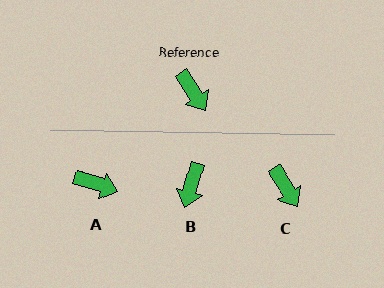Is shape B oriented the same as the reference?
No, it is off by about 49 degrees.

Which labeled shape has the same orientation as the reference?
C.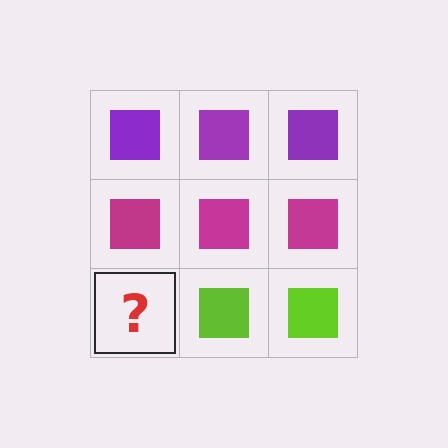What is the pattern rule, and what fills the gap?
The rule is that each row has a consistent color. The gap should be filled with a lime square.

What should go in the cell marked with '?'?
The missing cell should contain a lime square.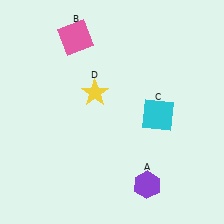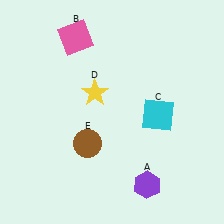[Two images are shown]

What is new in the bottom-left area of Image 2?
A brown circle (E) was added in the bottom-left area of Image 2.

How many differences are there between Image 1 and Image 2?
There is 1 difference between the two images.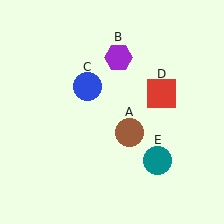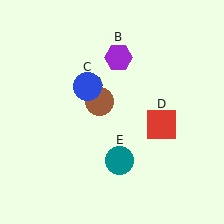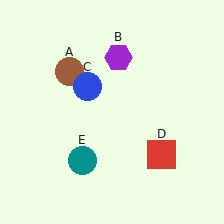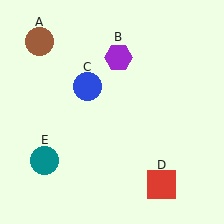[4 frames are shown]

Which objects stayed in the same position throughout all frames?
Purple hexagon (object B) and blue circle (object C) remained stationary.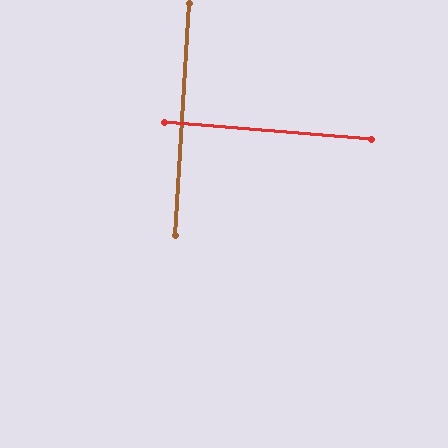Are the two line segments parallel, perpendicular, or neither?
Perpendicular — they meet at approximately 89°.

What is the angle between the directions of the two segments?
Approximately 89 degrees.